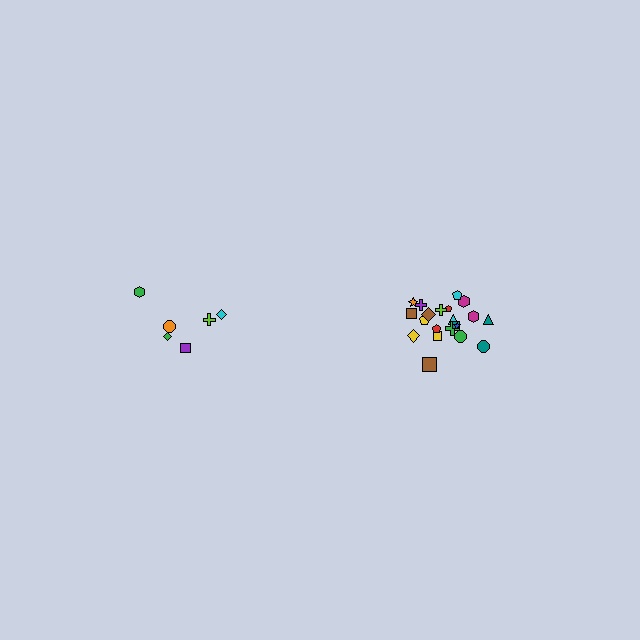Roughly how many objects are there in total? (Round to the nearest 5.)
Roughly 30 objects in total.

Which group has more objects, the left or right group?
The right group.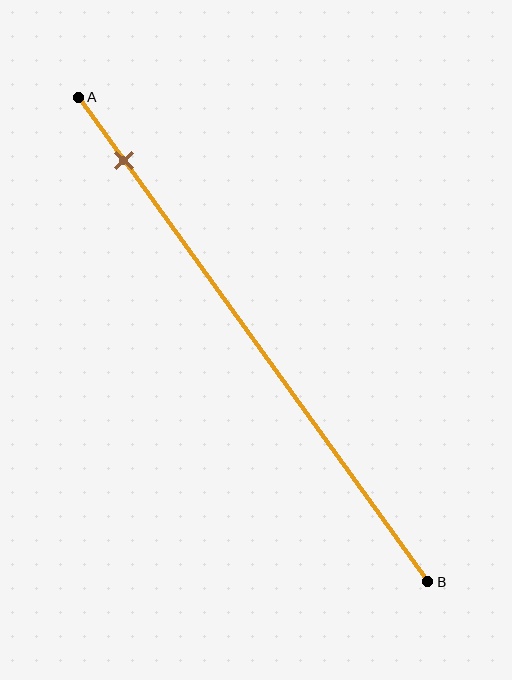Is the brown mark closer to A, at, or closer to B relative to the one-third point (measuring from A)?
The brown mark is closer to point A than the one-third point of segment AB.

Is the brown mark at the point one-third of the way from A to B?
No, the mark is at about 15% from A, not at the 33% one-third point.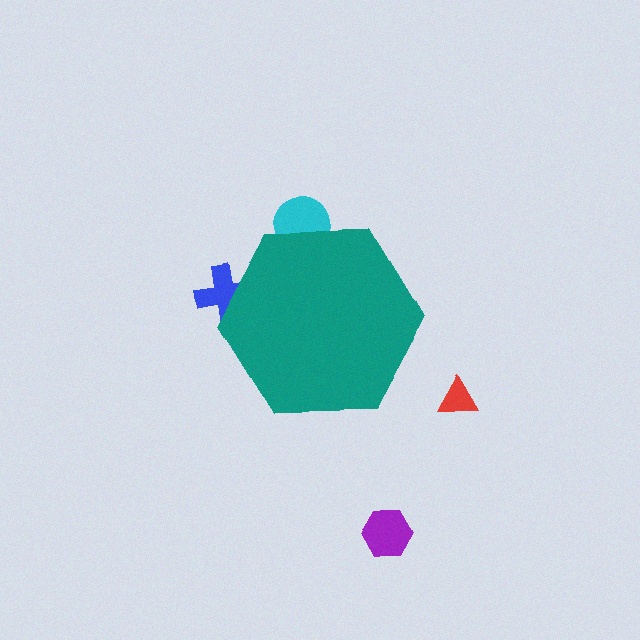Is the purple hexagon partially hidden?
No, the purple hexagon is fully visible.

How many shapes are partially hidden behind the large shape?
2 shapes are partially hidden.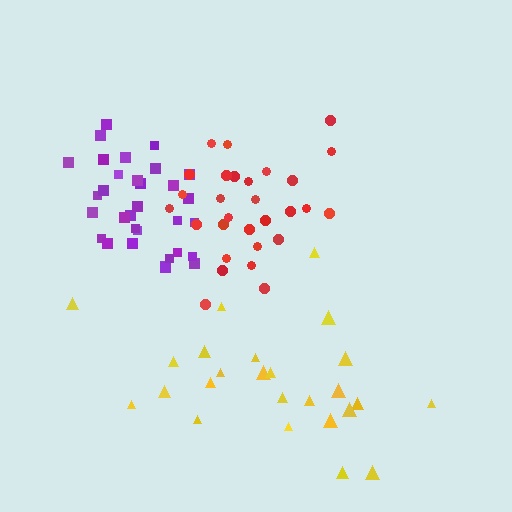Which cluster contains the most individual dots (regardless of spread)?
Purple (32).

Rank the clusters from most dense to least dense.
purple, red, yellow.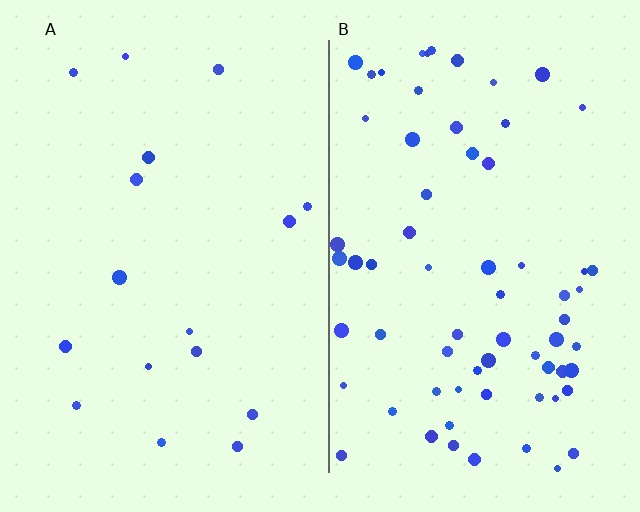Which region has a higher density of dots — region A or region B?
B (the right).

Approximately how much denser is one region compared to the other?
Approximately 4.0× — region B over region A.